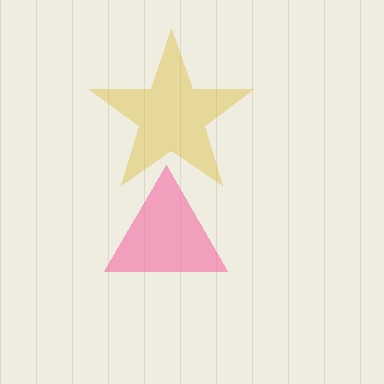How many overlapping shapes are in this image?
There are 2 overlapping shapes in the image.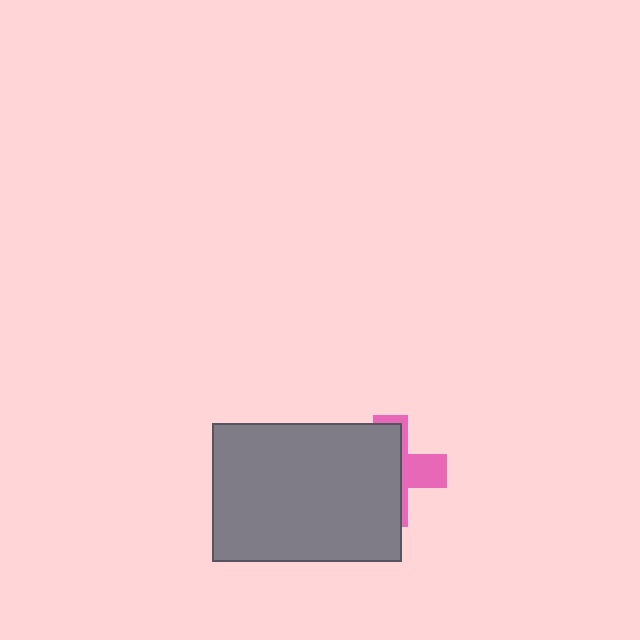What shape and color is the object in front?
The object in front is a gray rectangle.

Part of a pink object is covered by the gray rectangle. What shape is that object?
It is a cross.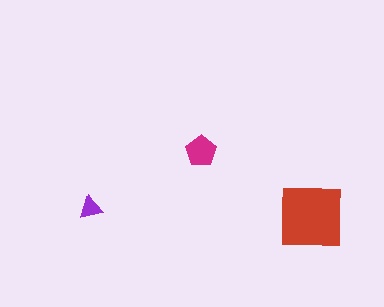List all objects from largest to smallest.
The red square, the magenta pentagon, the purple triangle.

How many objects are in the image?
There are 3 objects in the image.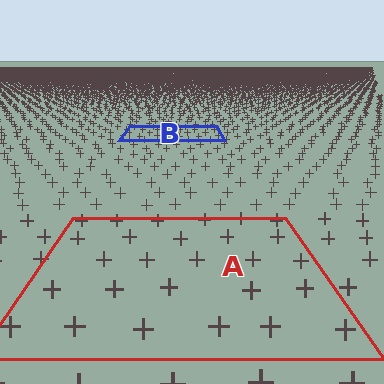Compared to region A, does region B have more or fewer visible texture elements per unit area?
Region B has more texture elements per unit area — they are packed more densely because it is farther away.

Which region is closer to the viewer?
Region A is closer. The texture elements there are larger and more spread out.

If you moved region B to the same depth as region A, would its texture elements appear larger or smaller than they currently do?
They would appear larger. At a closer depth, the same texture elements are projected at a bigger on-screen size.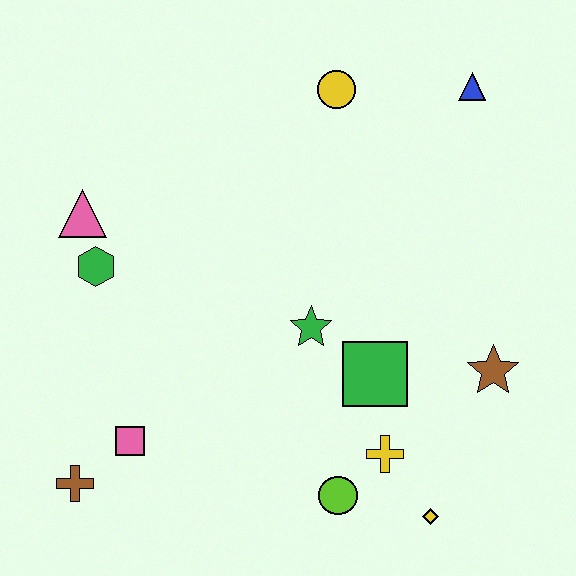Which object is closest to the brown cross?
The pink square is closest to the brown cross.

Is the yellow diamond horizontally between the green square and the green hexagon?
No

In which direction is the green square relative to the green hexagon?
The green square is to the right of the green hexagon.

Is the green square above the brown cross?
Yes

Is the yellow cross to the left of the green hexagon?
No